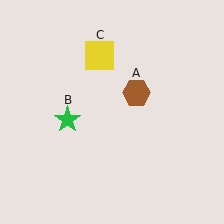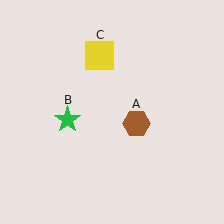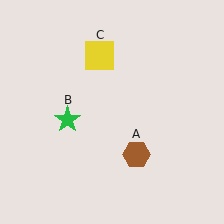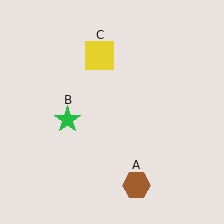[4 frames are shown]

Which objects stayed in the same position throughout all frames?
Green star (object B) and yellow square (object C) remained stationary.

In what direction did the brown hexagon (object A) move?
The brown hexagon (object A) moved down.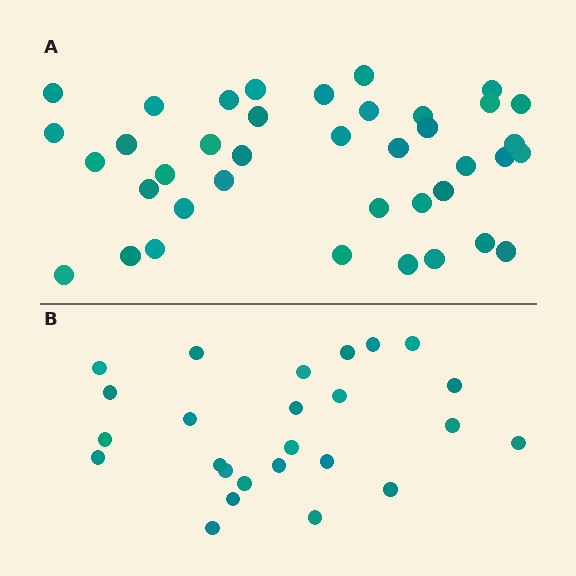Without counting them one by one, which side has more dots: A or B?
Region A (the top region) has more dots.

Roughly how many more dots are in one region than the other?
Region A has approximately 15 more dots than region B.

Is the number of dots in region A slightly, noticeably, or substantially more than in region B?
Region A has substantially more. The ratio is roughly 1.6 to 1.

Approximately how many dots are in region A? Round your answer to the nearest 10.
About 40 dots. (The exact count is 39, which rounds to 40.)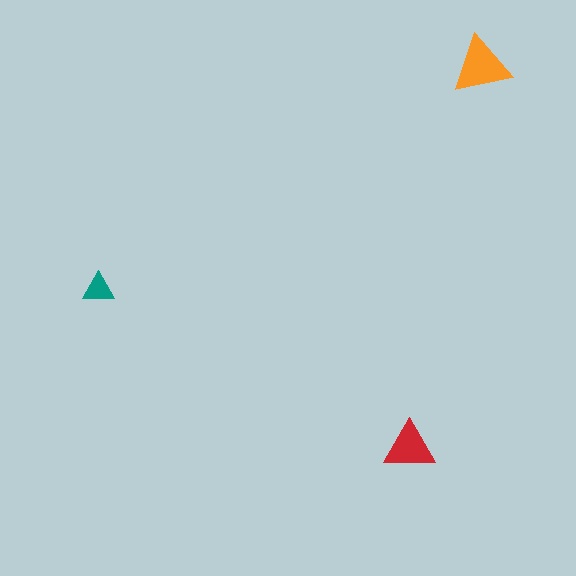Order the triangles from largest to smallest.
the orange one, the red one, the teal one.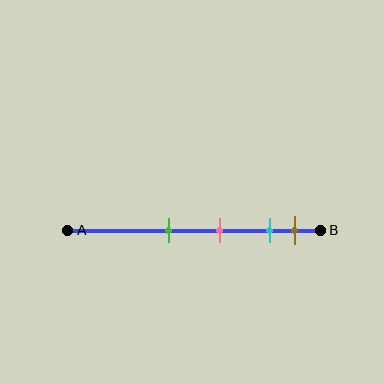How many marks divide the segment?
There are 4 marks dividing the segment.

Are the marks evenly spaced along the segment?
No, the marks are not evenly spaced.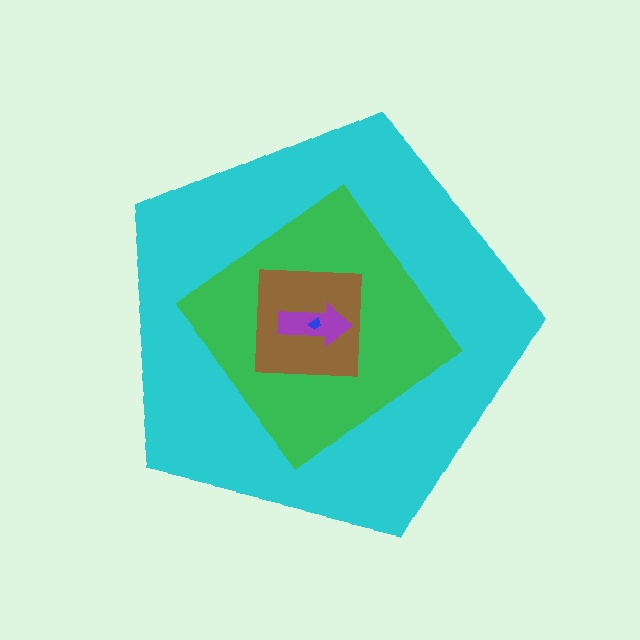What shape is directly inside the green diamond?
The brown square.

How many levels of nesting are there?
5.